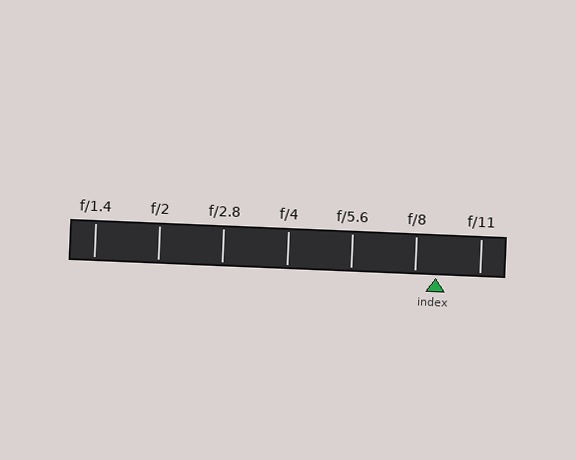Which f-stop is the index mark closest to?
The index mark is closest to f/8.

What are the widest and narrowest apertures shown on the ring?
The widest aperture shown is f/1.4 and the narrowest is f/11.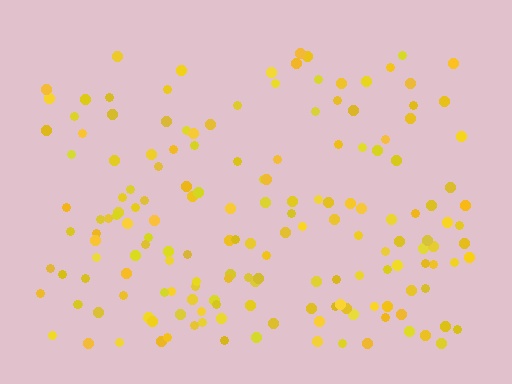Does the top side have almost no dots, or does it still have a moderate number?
Still a moderate number, just noticeably fewer than the bottom.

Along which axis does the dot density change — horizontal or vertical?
Vertical.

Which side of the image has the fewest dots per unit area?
The top.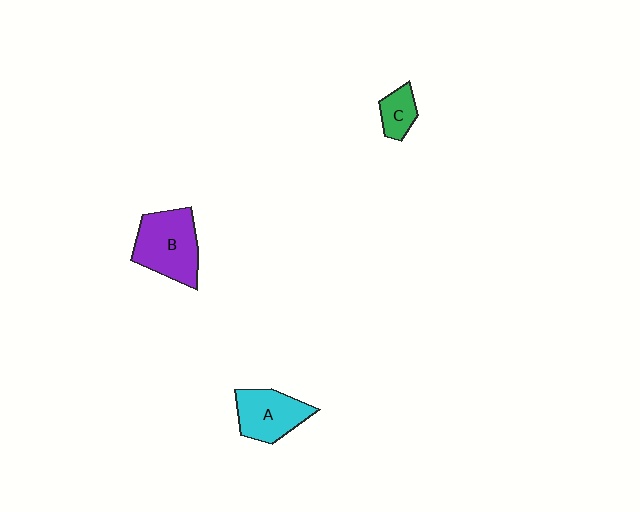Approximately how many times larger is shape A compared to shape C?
Approximately 2.0 times.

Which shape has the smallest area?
Shape C (green).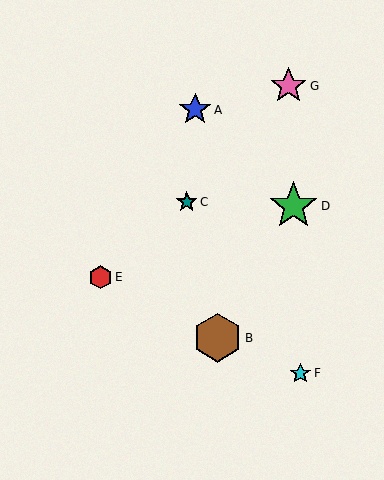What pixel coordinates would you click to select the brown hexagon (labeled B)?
Click at (217, 338) to select the brown hexagon B.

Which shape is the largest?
The brown hexagon (labeled B) is the largest.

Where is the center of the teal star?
The center of the teal star is at (187, 202).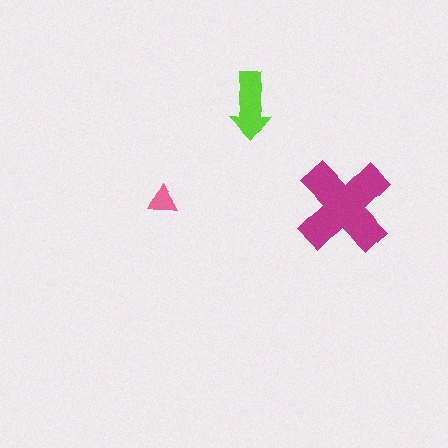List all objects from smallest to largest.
The pink triangle, the lime arrow, the magenta cross.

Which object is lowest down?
The pink triangle is bottommost.